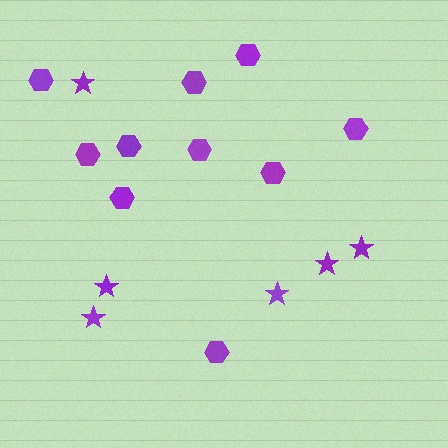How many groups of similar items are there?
There are 2 groups: one group of stars (6) and one group of hexagons (10).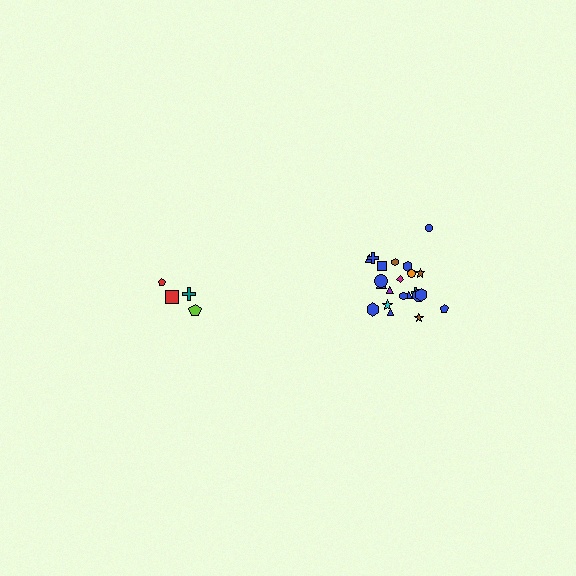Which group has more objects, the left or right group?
The right group.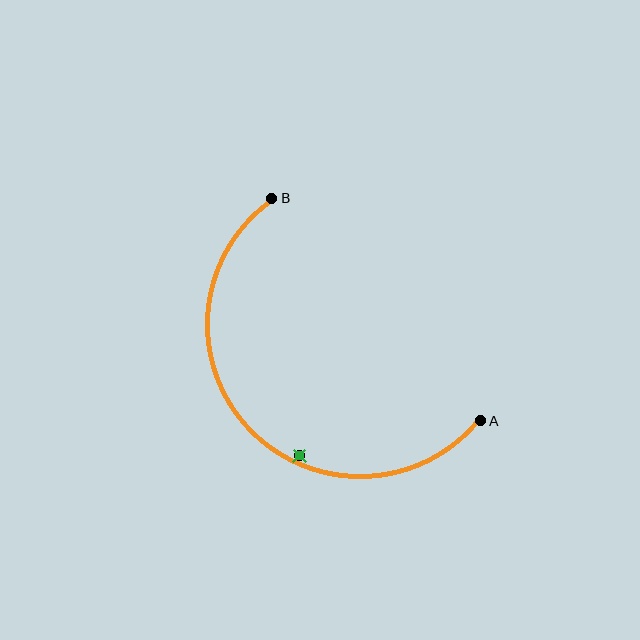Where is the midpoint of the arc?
The arc midpoint is the point on the curve farthest from the straight line joining A and B. It sits below and to the left of that line.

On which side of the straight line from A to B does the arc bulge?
The arc bulges below and to the left of the straight line connecting A and B.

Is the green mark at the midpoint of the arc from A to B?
No — the green mark does not lie on the arc at all. It sits slightly inside the curve.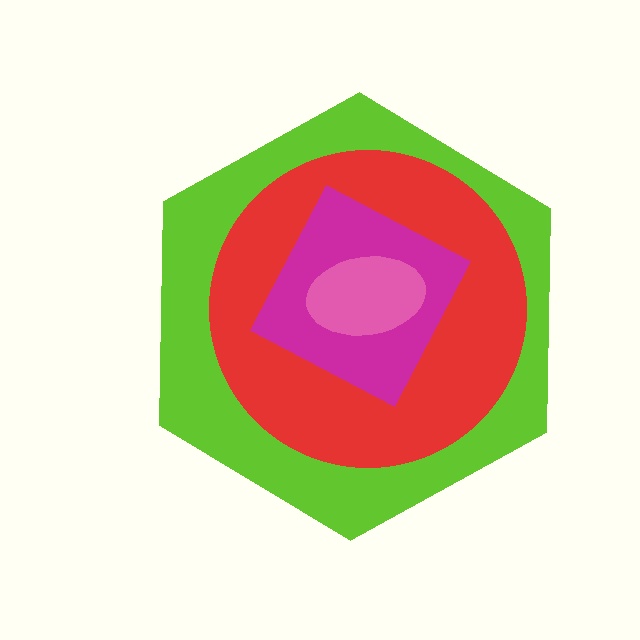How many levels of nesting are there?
4.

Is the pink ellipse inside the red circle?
Yes.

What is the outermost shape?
The lime hexagon.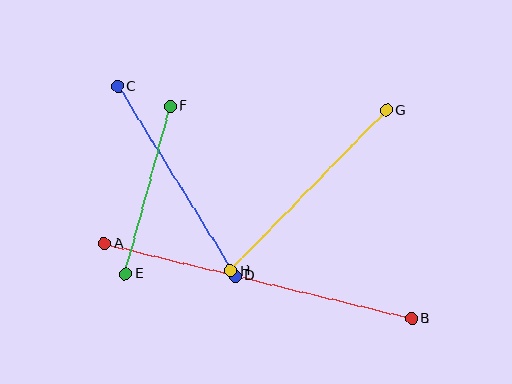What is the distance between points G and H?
The distance is approximately 224 pixels.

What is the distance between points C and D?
The distance is approximately 223 pixels.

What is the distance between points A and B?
The distance is approximately 316 pixels.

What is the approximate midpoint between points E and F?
The midpoint is at approximately (148, 190) pixels.